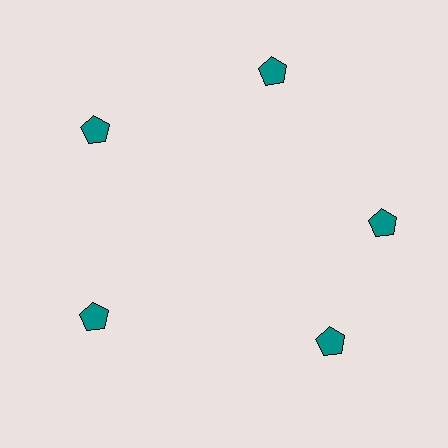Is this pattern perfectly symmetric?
No. The 5 teal pentagons are arranged in a ring, but one element near the 5 o'clock position is rotated out of alignment along the ring, breaking the 5-fold rotational symmetry.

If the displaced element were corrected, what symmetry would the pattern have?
It would have 5-fold rotational symmetry — the pattern would map onto itself every 72 degrees.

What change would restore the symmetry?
The symmetry would be restored by rotating it back into even spacing with its neighbors so that all 5 pentagons sit at equal angles and equal distance from the center.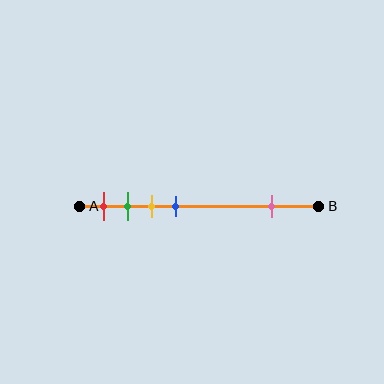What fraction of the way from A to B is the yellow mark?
The yellow mark is approximately 30% (0.3) of the way from A to B.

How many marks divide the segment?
There are 5 marks dividing the segment.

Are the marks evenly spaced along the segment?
No, the marks are not evenly spaced.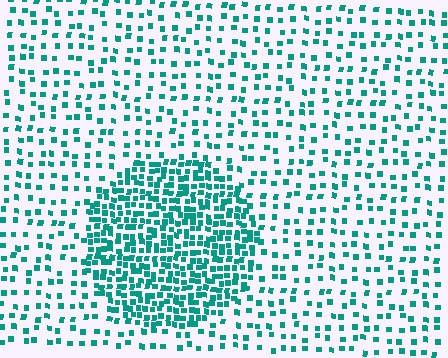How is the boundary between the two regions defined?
The boundary is defined by a change in element density (approximately 2.6x ratio). All elements are the same color, size, and shape.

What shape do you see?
I see a circle.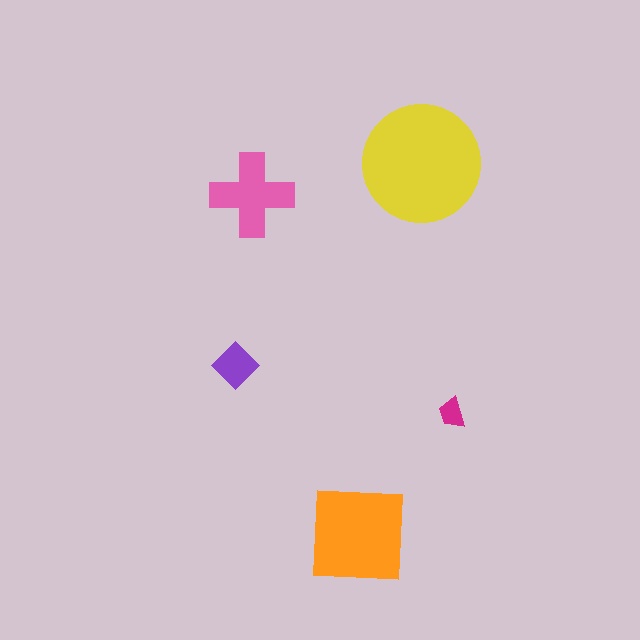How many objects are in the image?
There are 5 objects in the image.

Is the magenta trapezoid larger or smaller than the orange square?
Smaller.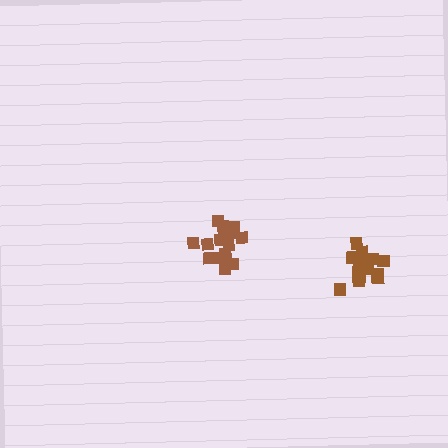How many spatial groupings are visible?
There are 2 spatial groupings.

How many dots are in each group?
Group 1: 18 dots, Group 2: 18 dots (36 total).